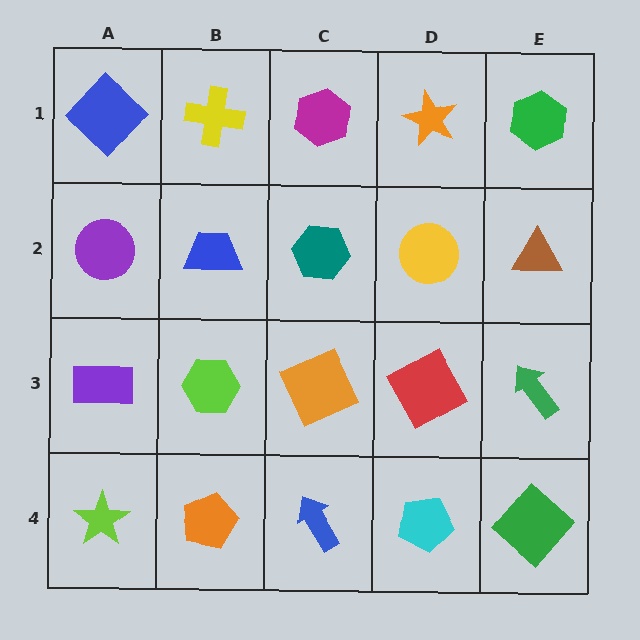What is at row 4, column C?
A blue arrow.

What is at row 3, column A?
A purple rectangle.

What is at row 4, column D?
A cyan pentagon.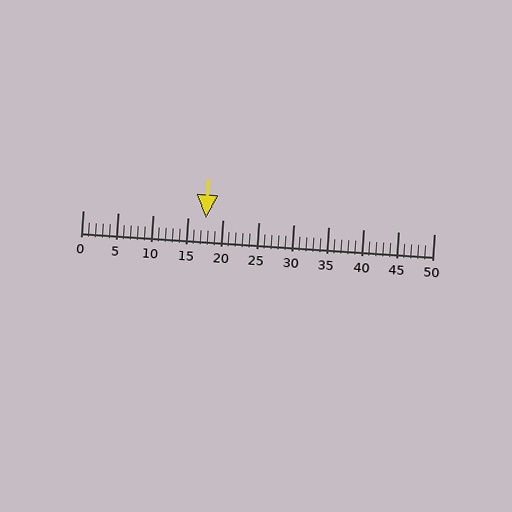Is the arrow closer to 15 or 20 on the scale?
The arrow is closer to 20.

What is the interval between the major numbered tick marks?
The major tick marks are spaced 5 units apart.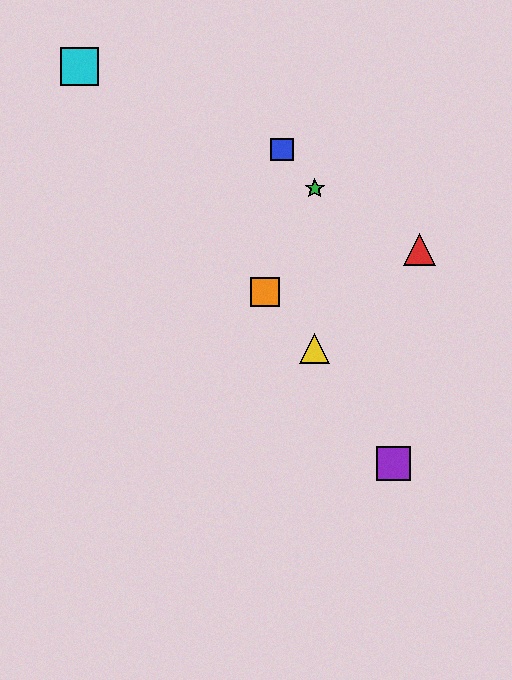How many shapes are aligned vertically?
2 shapes (the green star, the yellow triangle) are aligned vertically.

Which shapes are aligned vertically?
The green star, the yellow triangle are aligned vertically.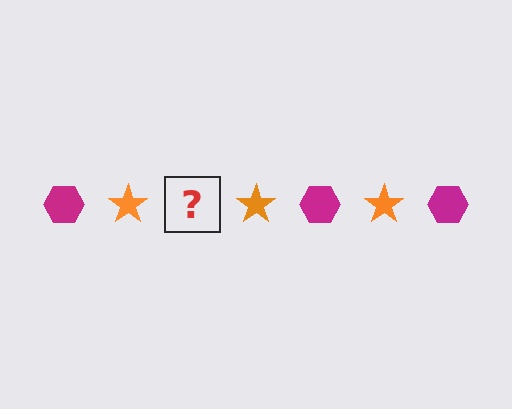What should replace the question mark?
The question mark should be replaced with a magenta hexagon.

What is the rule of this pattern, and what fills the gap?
The rule is that the pattern alternates between magenta hexagon and orange star. The gap should be filled with a magenta hexagon.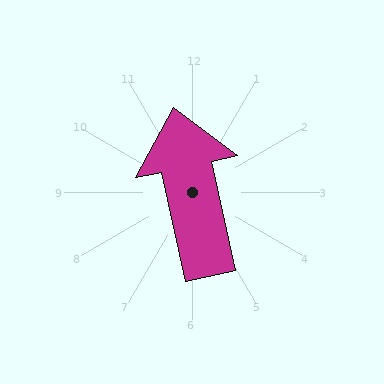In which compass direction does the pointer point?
North.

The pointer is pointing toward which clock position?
Roughly 12 o'clock.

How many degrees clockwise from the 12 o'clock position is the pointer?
Approximately 348 degrees.